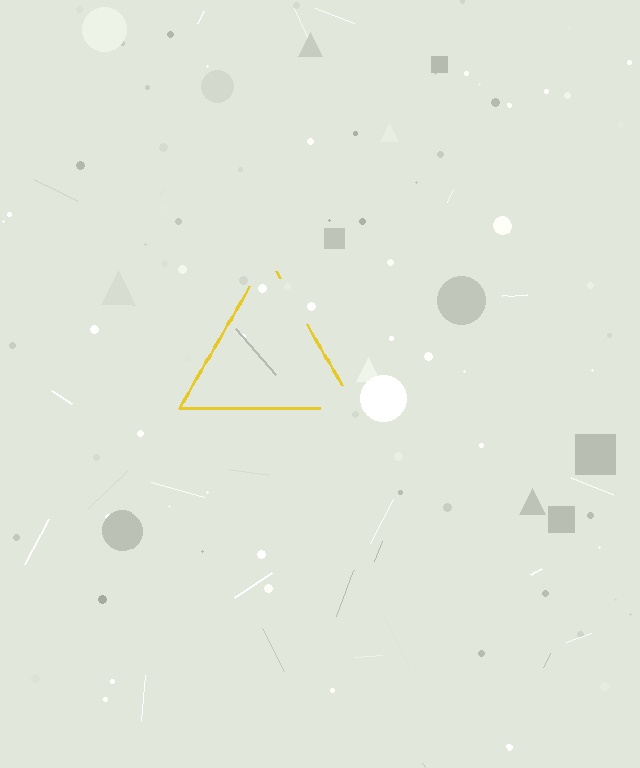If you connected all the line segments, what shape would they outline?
They would outline a triangle.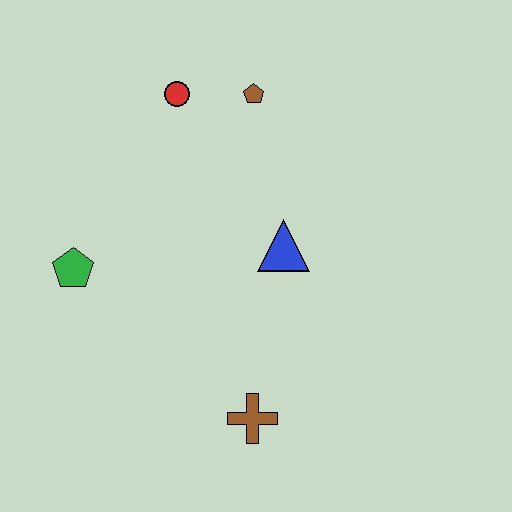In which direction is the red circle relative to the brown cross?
The red circle is above the brown cross.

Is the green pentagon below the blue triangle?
Yes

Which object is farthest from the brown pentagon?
The brown cross is farthest from the brown pentagon.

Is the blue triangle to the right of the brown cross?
Yes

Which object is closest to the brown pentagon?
The red circle is closest to the brown pentagon.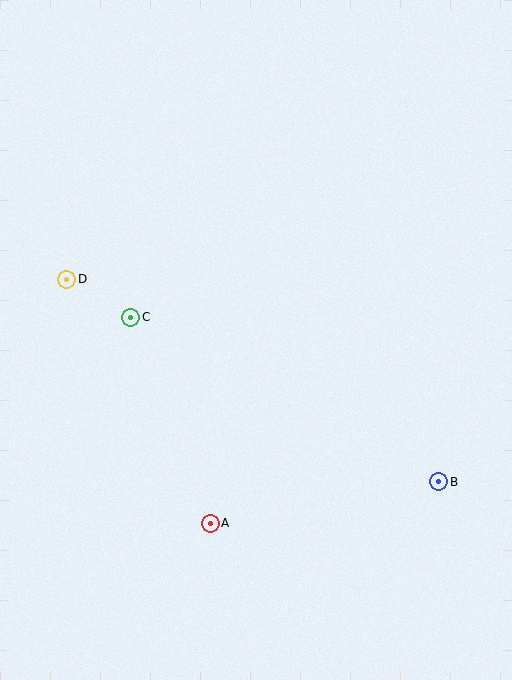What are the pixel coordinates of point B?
Point B is at (439, 482).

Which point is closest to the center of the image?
Point C at (131, 317) is closest to the center.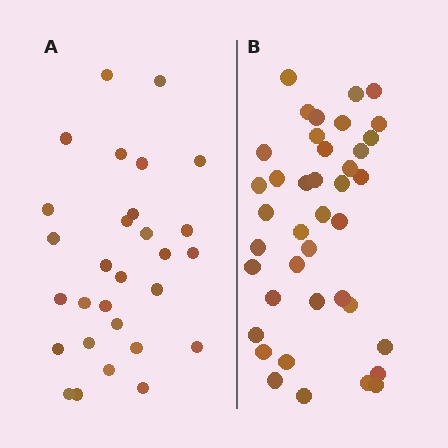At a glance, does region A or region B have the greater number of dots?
Region B (the right region) has more dots.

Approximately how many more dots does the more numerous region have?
Region B has roughly 12 or so more dots than region A.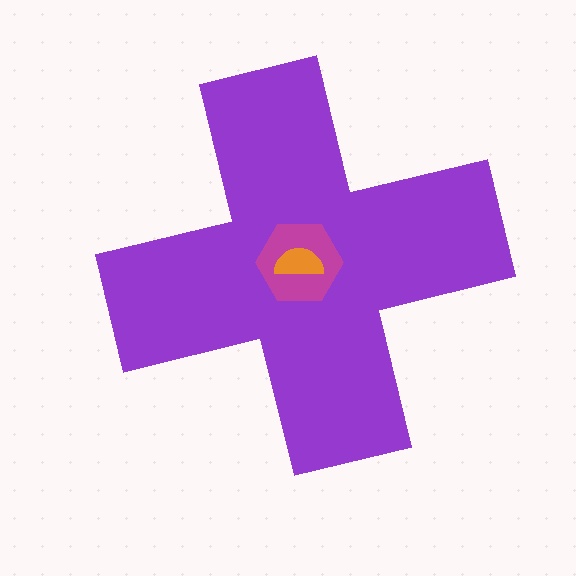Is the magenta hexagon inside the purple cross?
Yes.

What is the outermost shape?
The purple cross.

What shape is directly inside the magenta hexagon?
The orange semicircle.